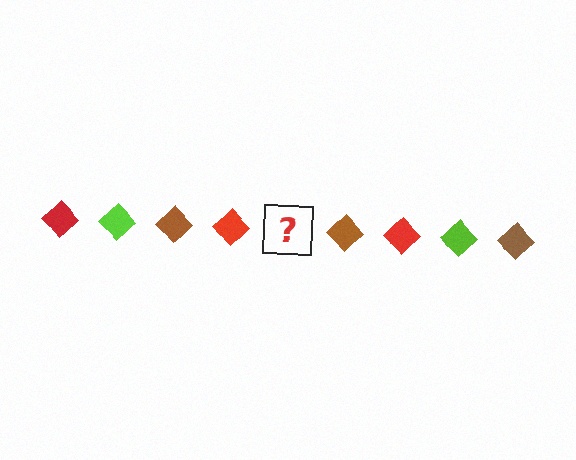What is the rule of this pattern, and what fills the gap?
The rule is that the pattern cycles through red, lime, brown diamonds. The gap should be filled with a lime diamond.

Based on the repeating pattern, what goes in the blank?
The blank should be a lime diamond.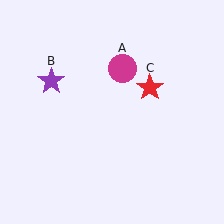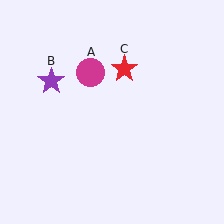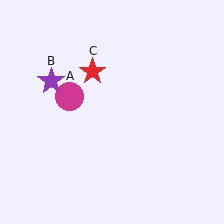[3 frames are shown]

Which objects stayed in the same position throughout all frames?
Purple star (object B) remained stationary.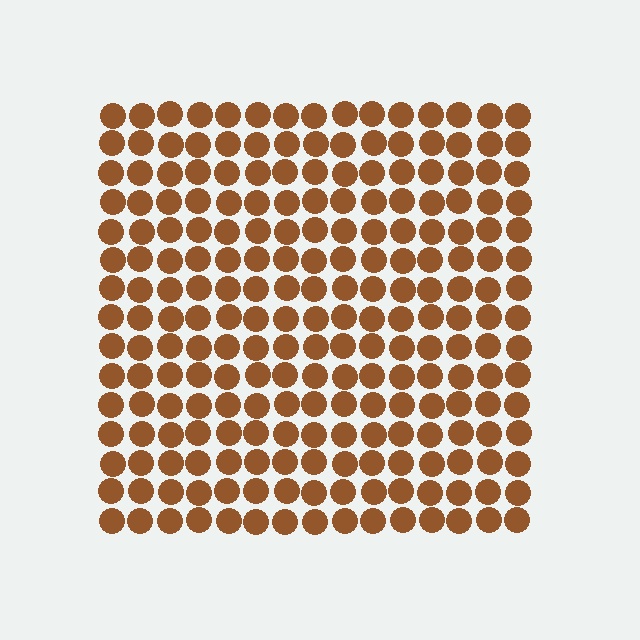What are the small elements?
The small elements are circles.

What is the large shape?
The large shape is a square.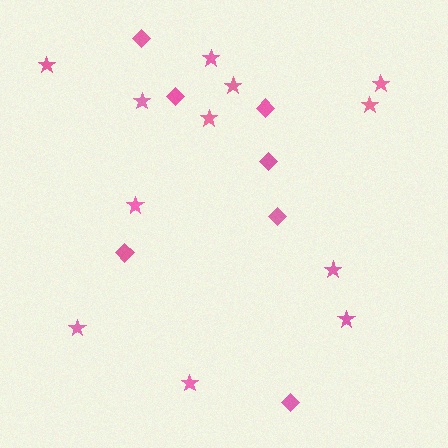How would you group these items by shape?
There are 2 groups: one group of stars (12) and one group of diamonds (7).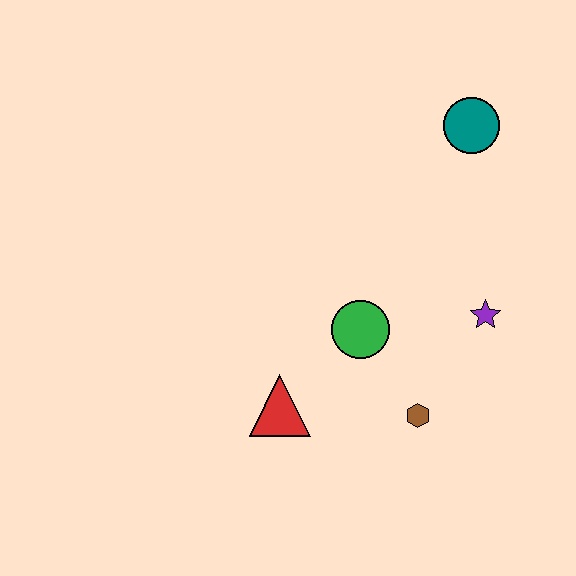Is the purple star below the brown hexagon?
No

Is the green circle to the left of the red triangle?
No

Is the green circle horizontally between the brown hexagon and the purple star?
No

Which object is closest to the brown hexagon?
The green circle is closest to the brown hexagon.